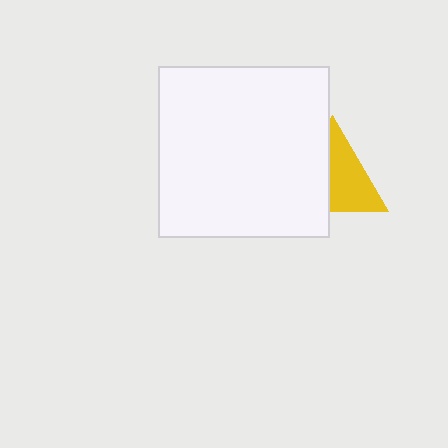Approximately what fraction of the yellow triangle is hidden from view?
Roughly 45% of the yellow triangle is hidden behind the white square.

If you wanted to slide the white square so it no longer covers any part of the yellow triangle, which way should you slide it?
Slide it left — that is the most direct way to separate the two shapes.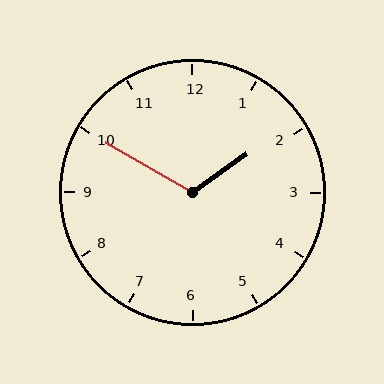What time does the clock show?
1:50.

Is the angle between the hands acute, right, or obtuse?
It is obtuse.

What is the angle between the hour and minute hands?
Approximately 115 degrees.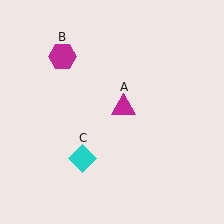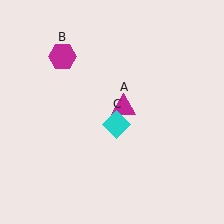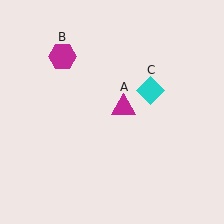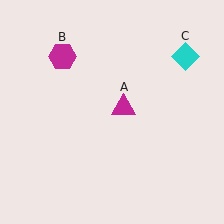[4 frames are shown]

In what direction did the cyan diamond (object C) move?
The cyan diamond (object C) moved up and to the right.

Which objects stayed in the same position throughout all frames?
Magenta triangle (object A) and magenta hexagon (object B) remained stationary.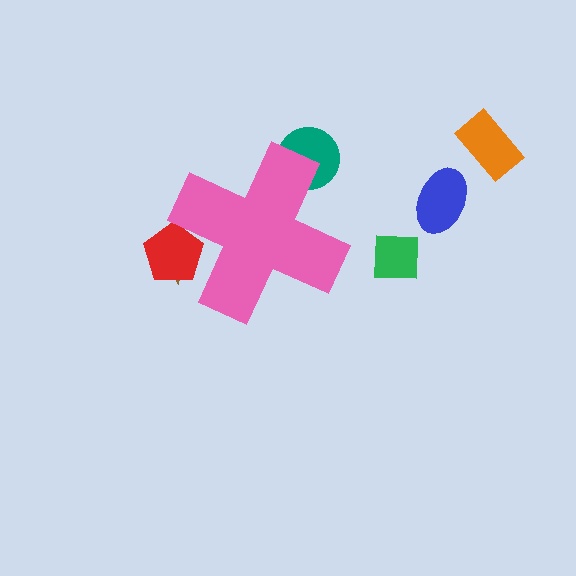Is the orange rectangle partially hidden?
No, the orange rectangle is fully visible.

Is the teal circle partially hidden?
Yes, the teal circle is partially hidden behind the pink cross.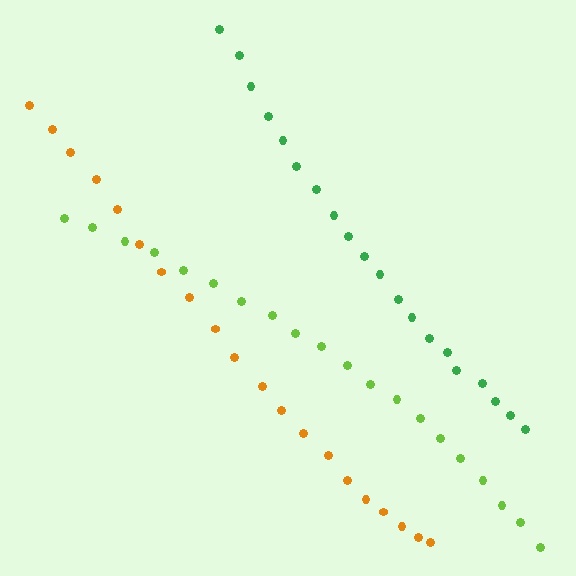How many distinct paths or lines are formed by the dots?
There are 3 distinct paths.